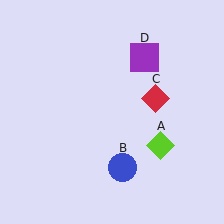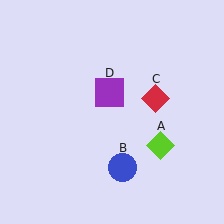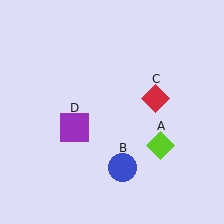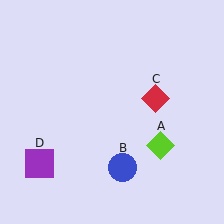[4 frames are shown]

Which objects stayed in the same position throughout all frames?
Lime diamond (object A) and blue circle (object B) and red diamond (object C) remained stationary.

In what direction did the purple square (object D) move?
The purple square (object D) moved down and to the left.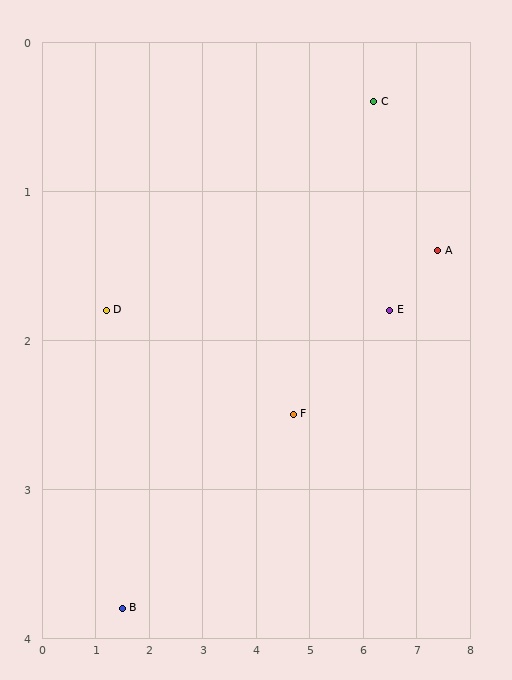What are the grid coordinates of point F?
Point F is at approximately (4.7, 2.5).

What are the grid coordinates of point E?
Point E is at approximately (6.5, 1.8).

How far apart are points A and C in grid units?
Points A and C are about 1.6 grid units apart.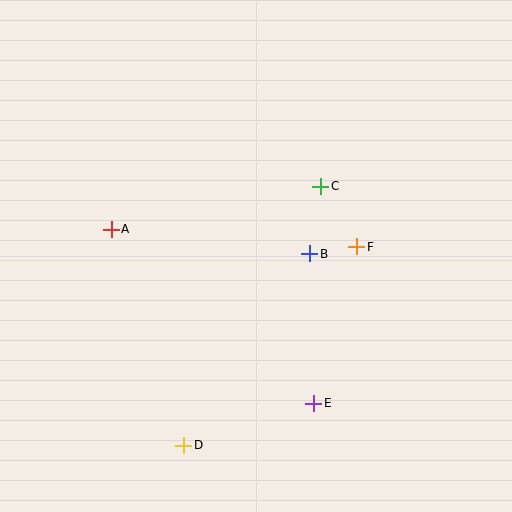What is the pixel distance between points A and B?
The distance between A and B is 200 pixels.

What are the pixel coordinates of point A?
Point A is at (111, 229).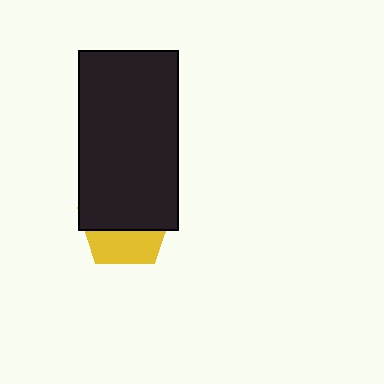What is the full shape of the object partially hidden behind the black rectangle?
The partially hidden object is a yellow pentagon.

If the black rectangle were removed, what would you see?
You would see the complete yellow pentagon.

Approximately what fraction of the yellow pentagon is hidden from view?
Roughly 63% of the yellow pentagon is hidden behind the black rectangle.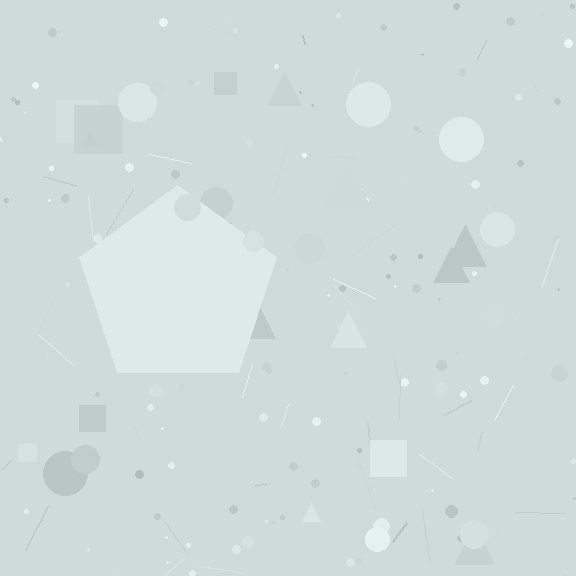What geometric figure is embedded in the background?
A pentagon is embedded in the background.